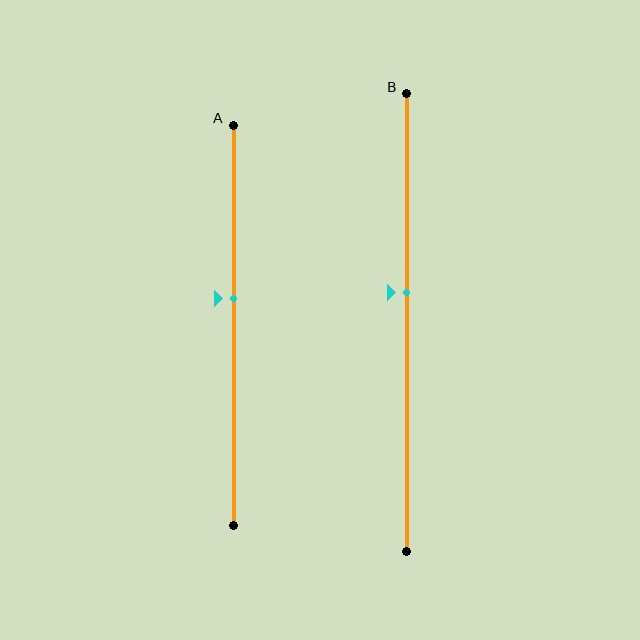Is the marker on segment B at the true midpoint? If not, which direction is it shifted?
No, the marker on segment B is shifted upward by about 7% of the segment length.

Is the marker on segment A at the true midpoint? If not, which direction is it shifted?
No, the marker on segment A is shifted upward by about 7% of the segment length.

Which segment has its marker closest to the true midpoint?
Segment B has its marker closest to the true midpoint.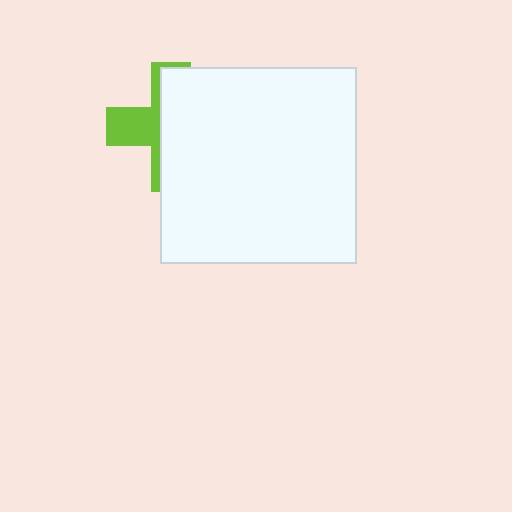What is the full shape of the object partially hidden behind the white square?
The partially hidden object is a lime cross.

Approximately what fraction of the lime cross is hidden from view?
Roughly 65% of the lime cross is hidden behind the white square.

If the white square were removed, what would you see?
You would see the complete lime cross.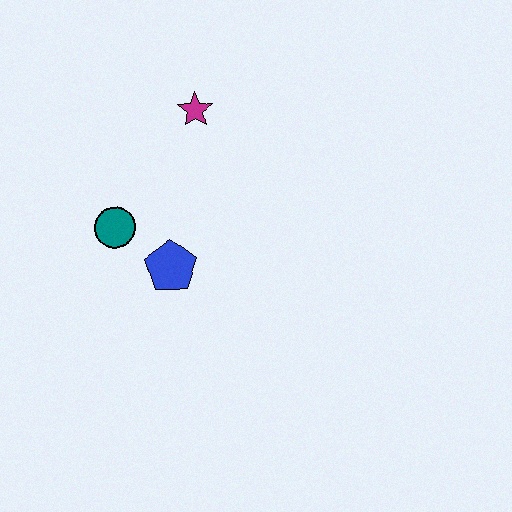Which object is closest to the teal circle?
The blue pentagon is closest to the teal circle.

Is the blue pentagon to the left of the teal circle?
No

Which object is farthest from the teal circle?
The magenta star is farthest from the teal circle.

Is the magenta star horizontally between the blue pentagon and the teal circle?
No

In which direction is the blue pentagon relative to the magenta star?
The blue pentagon is below the magenta star.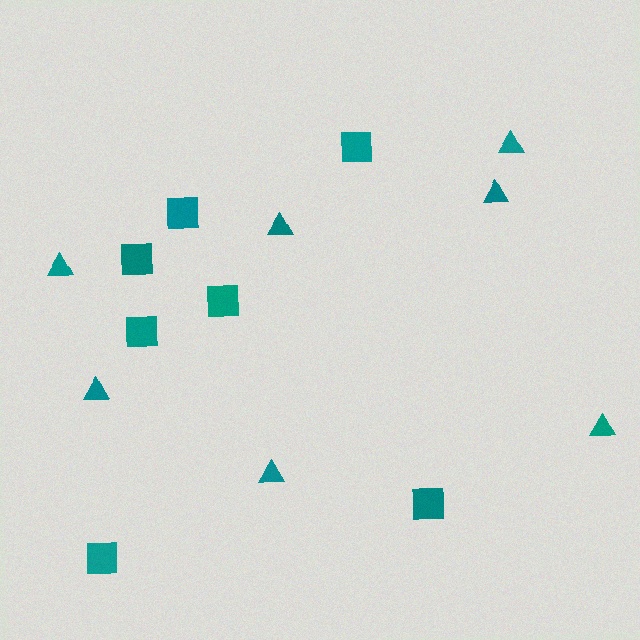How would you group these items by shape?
There are 2 groups: one group of triangles (7) and one group of squares (7).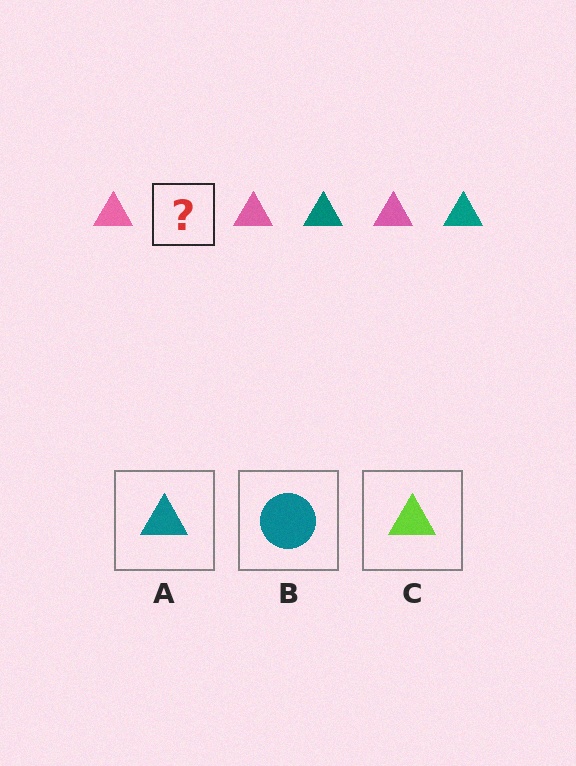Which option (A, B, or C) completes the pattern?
A.